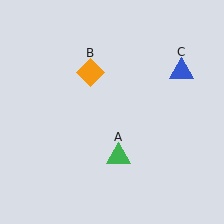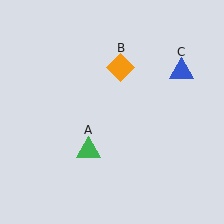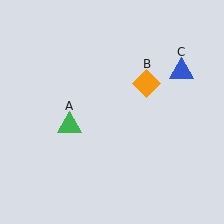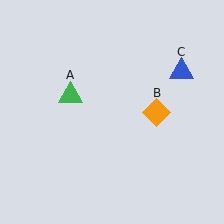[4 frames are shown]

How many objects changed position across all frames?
2 objects changed position: green triangle (object A), orange diamond (object B).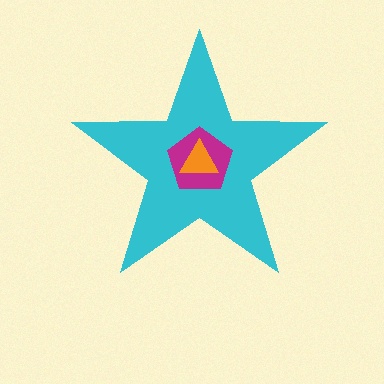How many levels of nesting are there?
3.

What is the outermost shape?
The cyan star.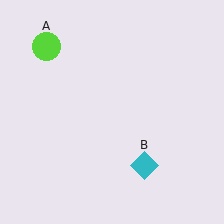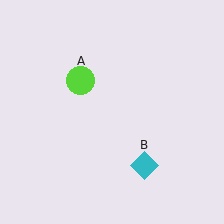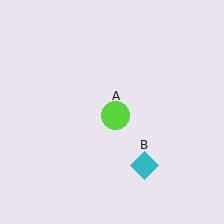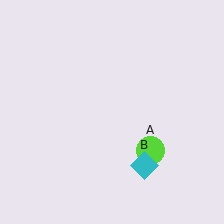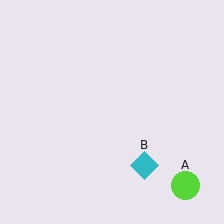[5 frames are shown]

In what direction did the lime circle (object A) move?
The lime circle (object A) moved down and to the right.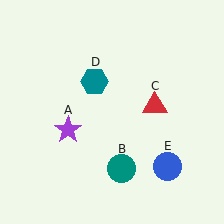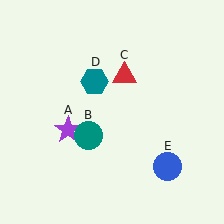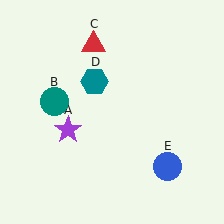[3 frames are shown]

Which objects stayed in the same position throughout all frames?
Purple star (object A) and teal hexagon (object D) and blue circle (object E) remained stationary.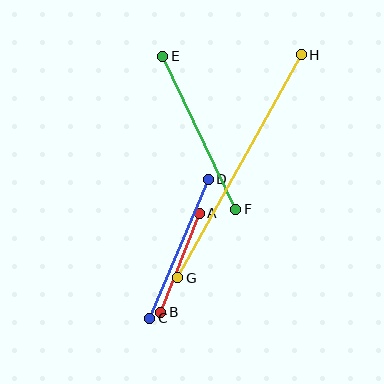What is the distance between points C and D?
The distance is approximately 151 pixels.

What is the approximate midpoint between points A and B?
The midpoint is at approximately (180, 263) pixels.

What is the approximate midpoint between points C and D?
The midpoint is at approximately (179, 249) pixels.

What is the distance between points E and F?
The distance is approximately 170 pixels.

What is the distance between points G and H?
The distance is approximately 255 pixels.